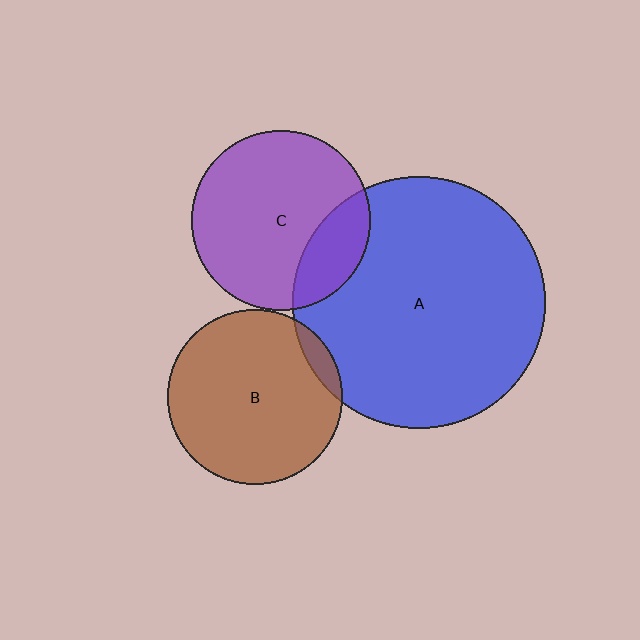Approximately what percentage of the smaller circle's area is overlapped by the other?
Approximately 20%.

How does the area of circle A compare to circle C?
Approximately 2.0 times.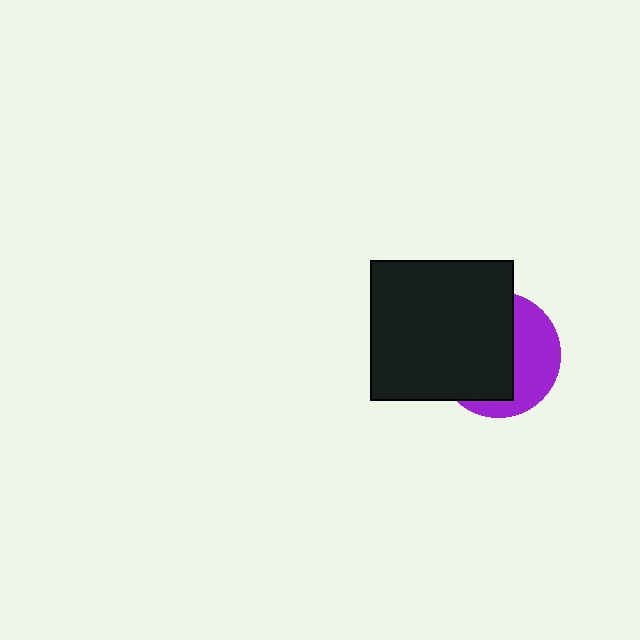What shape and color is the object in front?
The object in front is a black rectangle.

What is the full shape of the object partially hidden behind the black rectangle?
The partially hidden object is a purple circle.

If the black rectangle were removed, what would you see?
You would see the complete purple circle.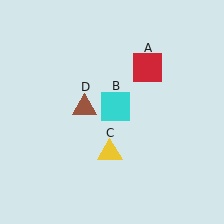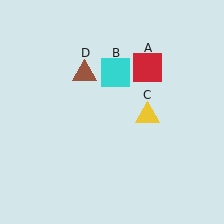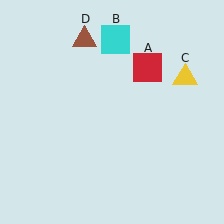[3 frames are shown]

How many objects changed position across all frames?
3 objects changed position: cyan square (object B), yellow triangle (object C), brown triangle (object D).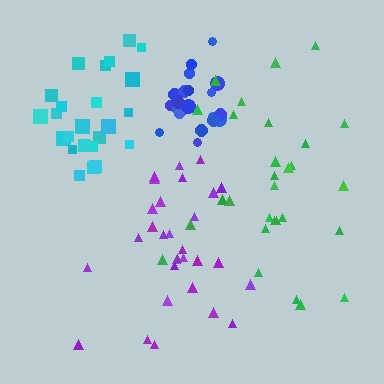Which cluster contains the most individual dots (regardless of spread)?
Purple (30).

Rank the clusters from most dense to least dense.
blue, cyan, green, purple.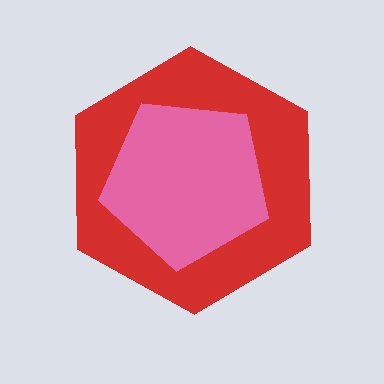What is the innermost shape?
The pink pentagon.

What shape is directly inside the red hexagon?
The pink pentagon.